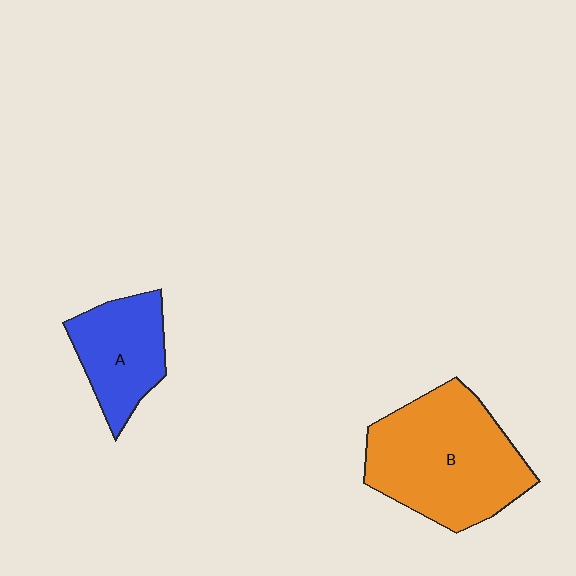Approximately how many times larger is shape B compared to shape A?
Approximately 1.8 times.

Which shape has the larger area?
Shape B (orange).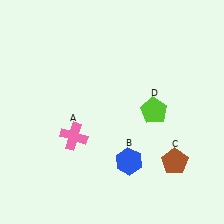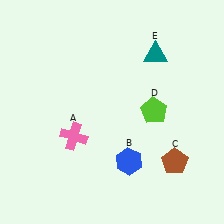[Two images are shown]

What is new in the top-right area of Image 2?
A teal triangle (E) was added in the top-right area of Image 2.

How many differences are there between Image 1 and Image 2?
There is 1 difference between the two images.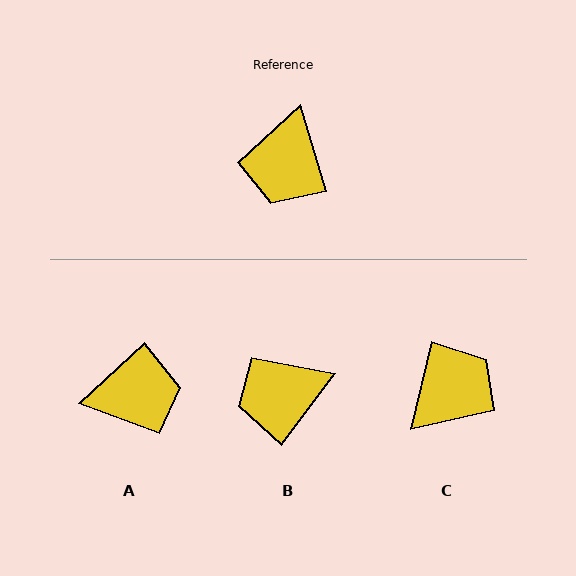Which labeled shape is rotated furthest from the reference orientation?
C, about 150 degrees away.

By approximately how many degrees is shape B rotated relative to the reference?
Approximately 54 degrees clockwise.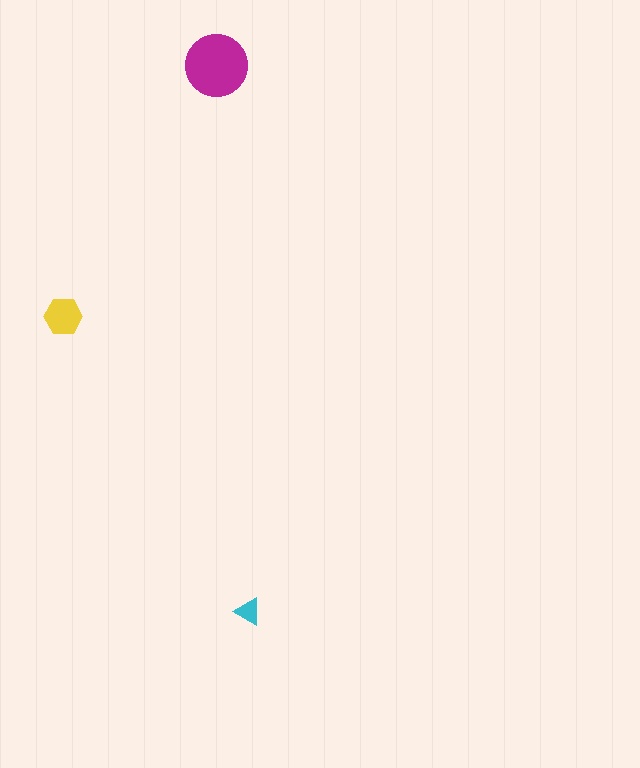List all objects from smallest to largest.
The cyan triangle, the yellow hexagon, the magenta circle.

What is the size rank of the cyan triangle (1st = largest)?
3rd.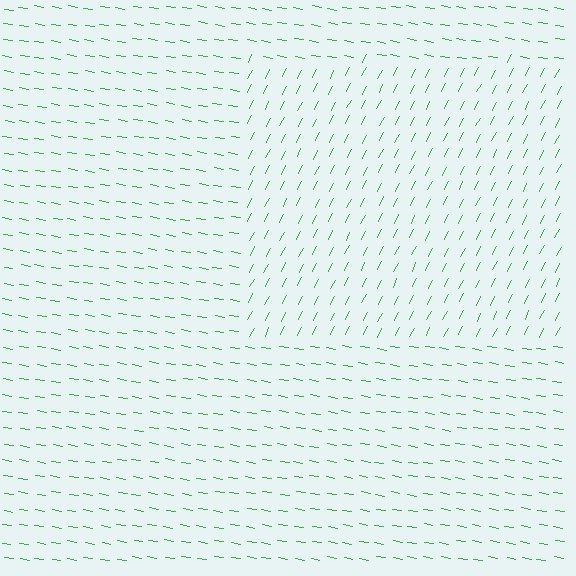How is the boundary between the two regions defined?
The boundary is defined purely by a change in line orientation (approximately 73 degrees difference). All lines are the same color and thickness.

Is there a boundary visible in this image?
Yes, there is a texture boundary formed by a change in line orientation.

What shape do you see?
I see a rectangle.